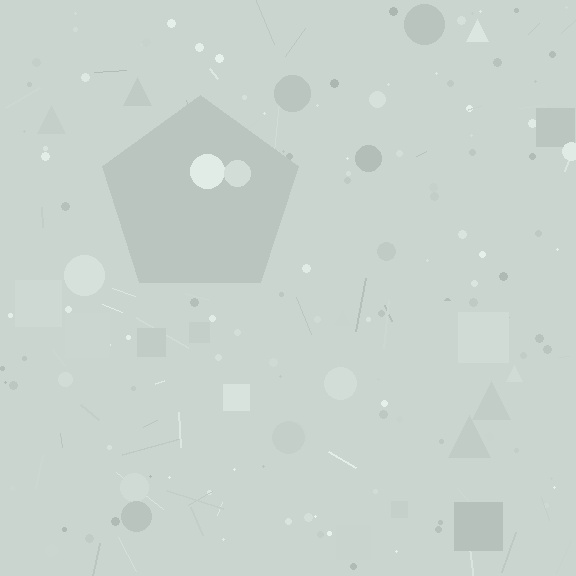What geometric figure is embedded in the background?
A pentagon is embedded in the background.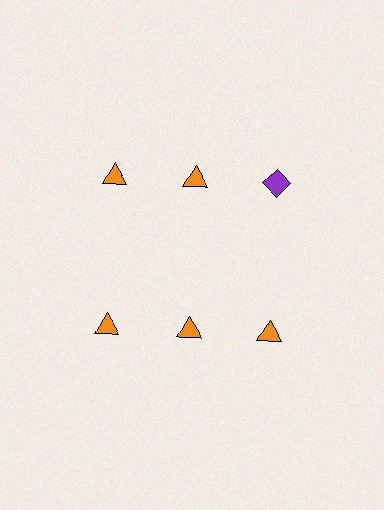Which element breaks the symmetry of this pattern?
The purple diamond in the top row, center column breaks the symmetry. All other shapes are orange triangles.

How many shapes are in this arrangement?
There are 6 shapes arranged in a grid pattern.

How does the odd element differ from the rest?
It differs in both color (purple instead of orange) and shape (diamond instead of triangle).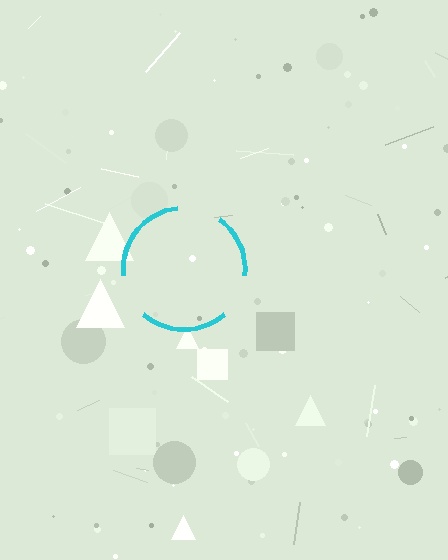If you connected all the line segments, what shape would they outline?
They would outline a circle.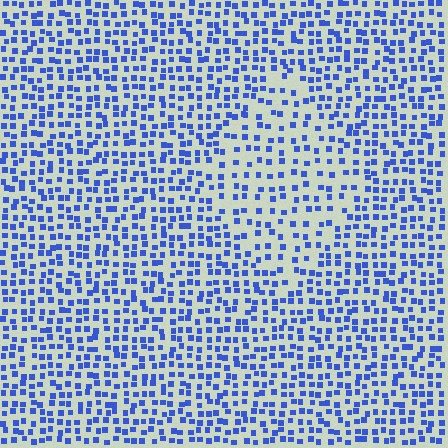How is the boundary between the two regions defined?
The boundary is defined by a change in element density (approximately 1.7x ratio). All elements are the same color, size, and shape.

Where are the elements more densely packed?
The elements are more densely packed outside the diamond boundary.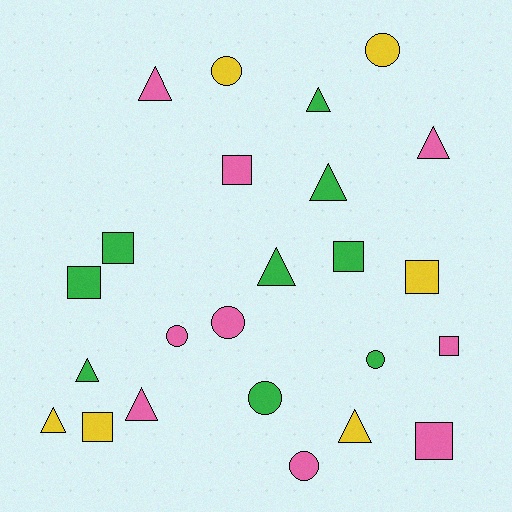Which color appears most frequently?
Green, with 9 objects.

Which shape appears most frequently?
Triangle, with 9 objects.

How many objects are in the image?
There are 24 objects.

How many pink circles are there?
There are 3 pink circles.